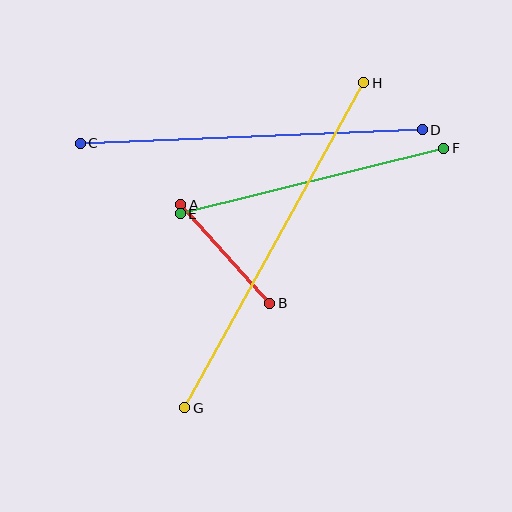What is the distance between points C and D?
The distance is approximately 342 pixels.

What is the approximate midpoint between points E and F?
The midpoint is at approximately (312, 181) pixels.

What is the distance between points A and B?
The distance is approximately 133 pixels.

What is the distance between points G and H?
The distance is approximately 371 pixels.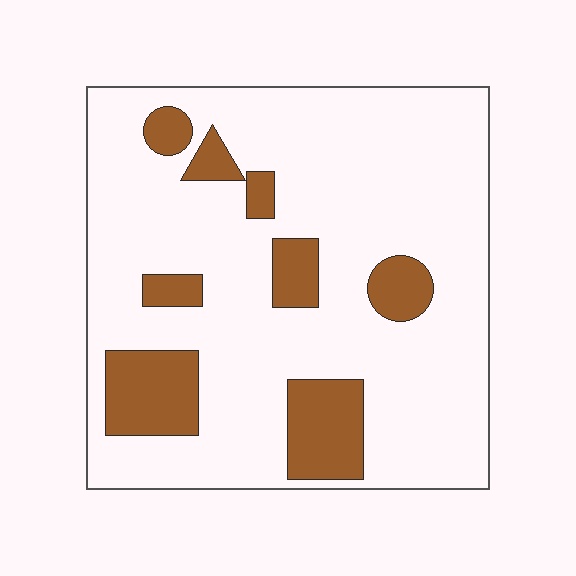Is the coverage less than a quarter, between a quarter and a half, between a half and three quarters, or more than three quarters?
Less than a quarter.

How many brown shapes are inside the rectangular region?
8.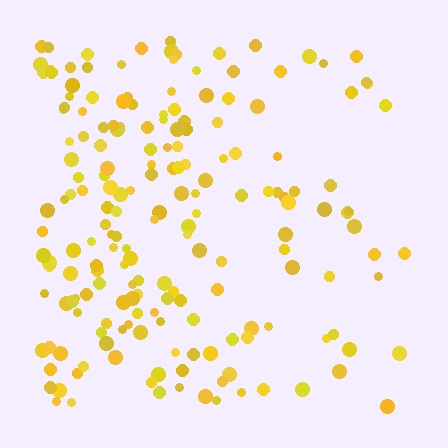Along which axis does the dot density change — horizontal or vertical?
Horizontal.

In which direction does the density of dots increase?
From right to left, with the left side densest.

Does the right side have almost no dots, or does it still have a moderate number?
Still a moderate number, just noticeably fewer than the left.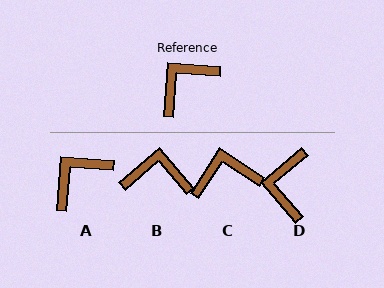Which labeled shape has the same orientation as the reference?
A.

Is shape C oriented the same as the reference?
No, it is off by about 29 degrees.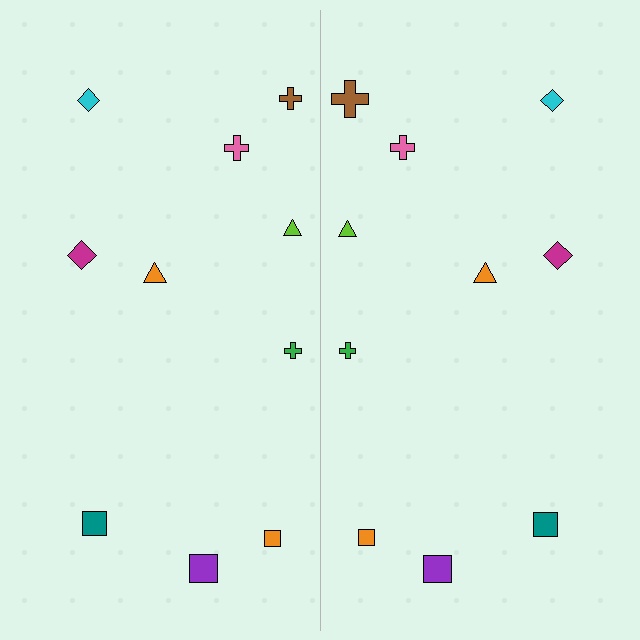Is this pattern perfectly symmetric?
No, the pattern is not perfectly symmetric. The brown cross on the right side has a different size than its mirror counterpart.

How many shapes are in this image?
There are 20 shapes in this image.